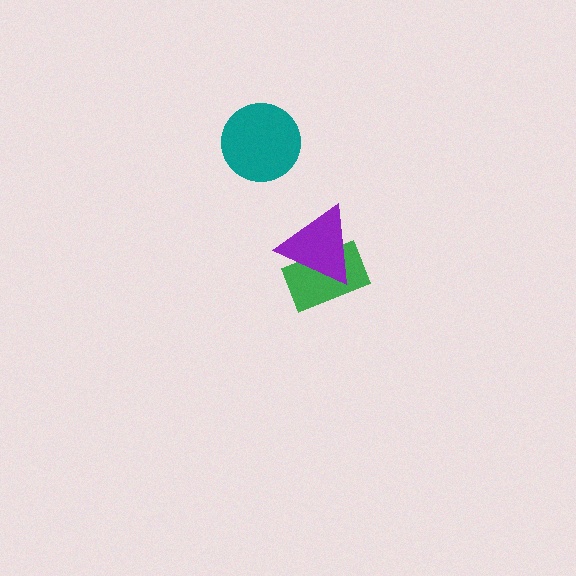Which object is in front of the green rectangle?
The purple triangle is in front of the green rectangle.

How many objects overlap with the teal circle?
0 objects overlap with the teal circle.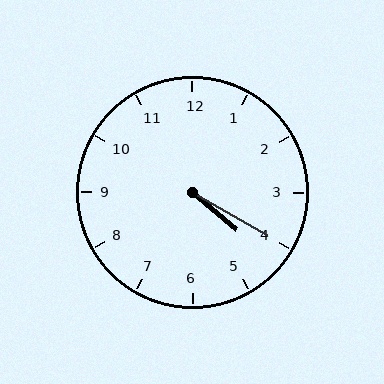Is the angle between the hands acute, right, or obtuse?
It is acute.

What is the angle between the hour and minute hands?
Approximately 10 degrees.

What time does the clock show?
4:20.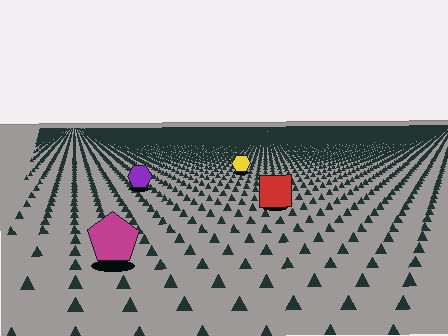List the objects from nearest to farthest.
From nearest to farthest: the magenta pentagon, the red square, the purple hexagon, the yellow hexagon.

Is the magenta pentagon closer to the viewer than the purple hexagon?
Yes. The magenta pentagon is closer — you can tell from the texture gradient: the ground texture is coarser near it.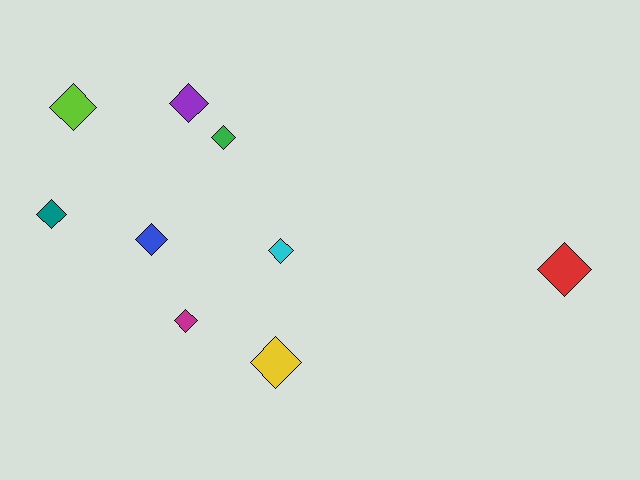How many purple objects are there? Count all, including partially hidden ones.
There is 1 purple object.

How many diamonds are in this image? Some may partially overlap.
There are 9 diamonds.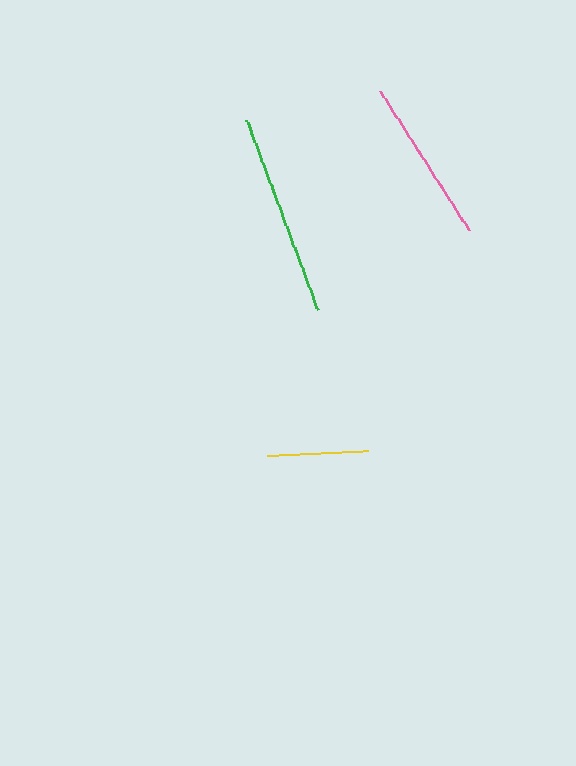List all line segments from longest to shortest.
From longest to shortest: green, pink, yellow.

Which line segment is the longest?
The green line is the longest at approximately 203 pixels.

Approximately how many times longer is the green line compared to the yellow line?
The green line is approximately 2.0 times the length of the yellow line.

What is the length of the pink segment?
The pink segment is approximately 165 pixels long.